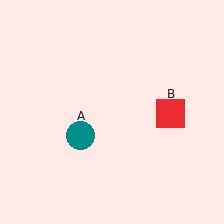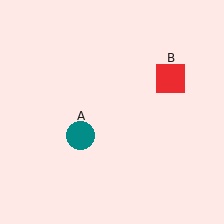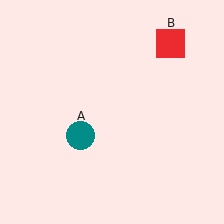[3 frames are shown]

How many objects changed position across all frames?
1 object changed position: red square (object B).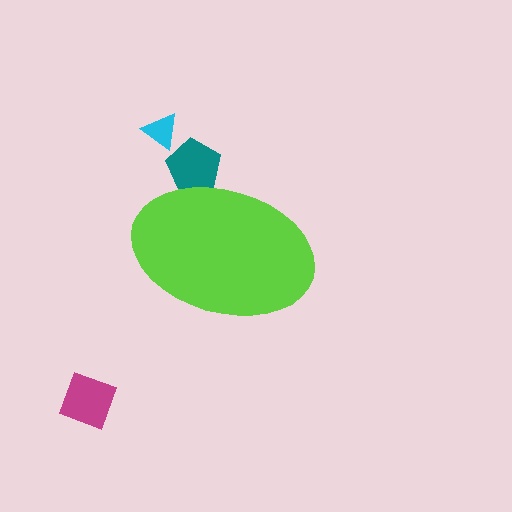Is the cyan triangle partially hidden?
No, the cyan triangle is fully visible.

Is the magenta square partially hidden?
No, the magenta square is fully visible.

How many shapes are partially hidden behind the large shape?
1 shape is partially hidden.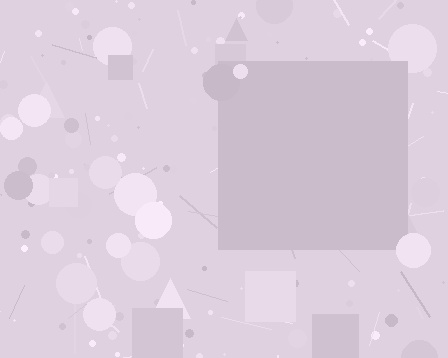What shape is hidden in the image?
A square is hidden in the image.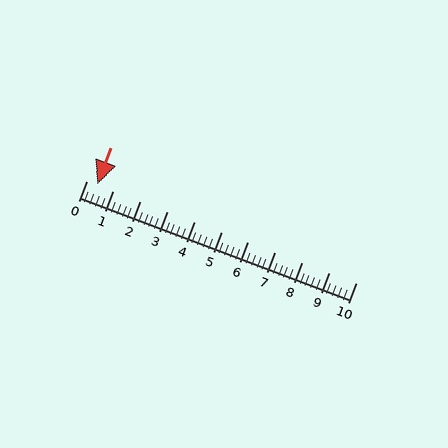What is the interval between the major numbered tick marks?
The major tick marks are spaced 1 units apart.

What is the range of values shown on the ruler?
The ruler shows values from 0 to 10.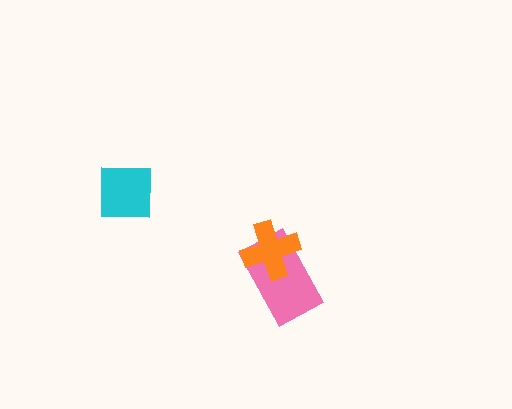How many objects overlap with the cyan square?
0 objects overlap with the cyan square.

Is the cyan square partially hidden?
No, no other shape covers it.